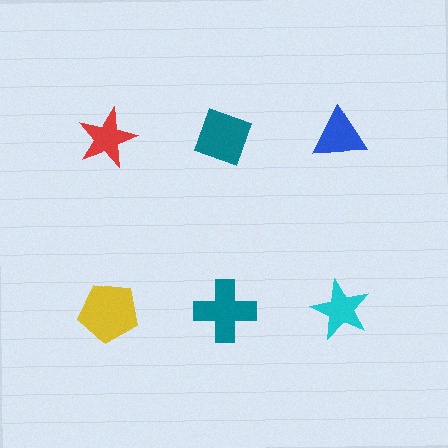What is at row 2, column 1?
A yellow pentagon.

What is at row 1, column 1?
A red star.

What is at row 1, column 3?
A blue triangle.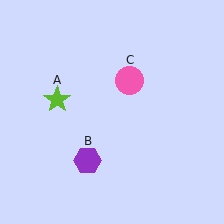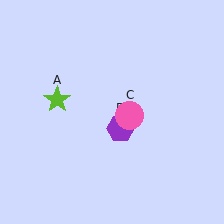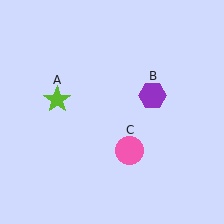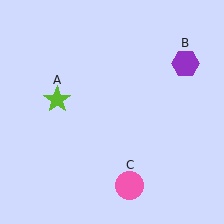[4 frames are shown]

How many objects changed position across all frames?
2 objects changed position: purple hexagon (object B), pink circle (object C).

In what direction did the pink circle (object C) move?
The pink circle (object C) moved down.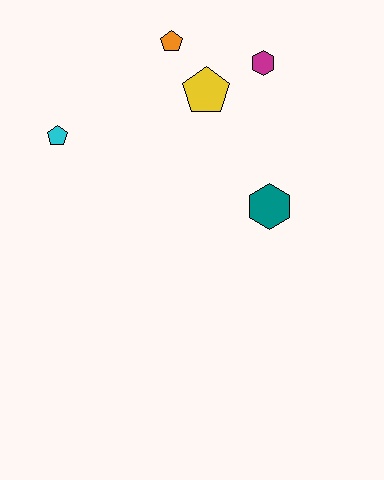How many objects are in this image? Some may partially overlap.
There are 5 objects.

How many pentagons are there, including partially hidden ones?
There are 3 pentagons.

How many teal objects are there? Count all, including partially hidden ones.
There is 1 teal object.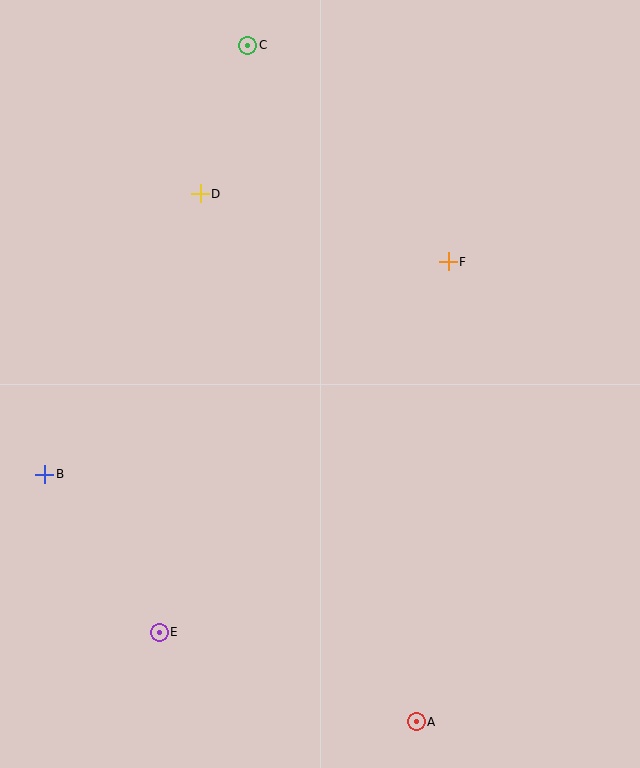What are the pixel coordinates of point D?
Point D is at (200, 194).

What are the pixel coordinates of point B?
Point B is at (45, 474).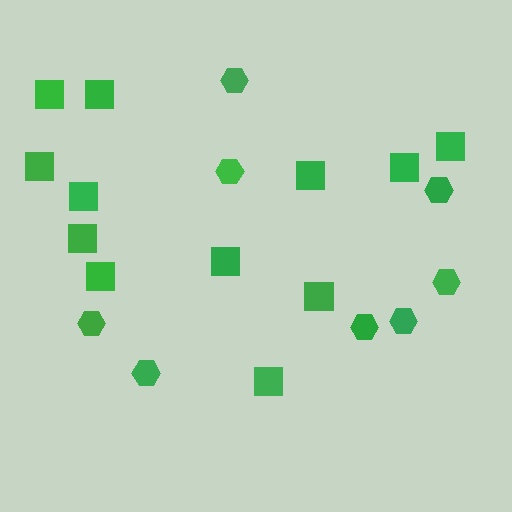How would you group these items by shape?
There are 2 groups: one group of hexagons (8) and one group of squares (12).